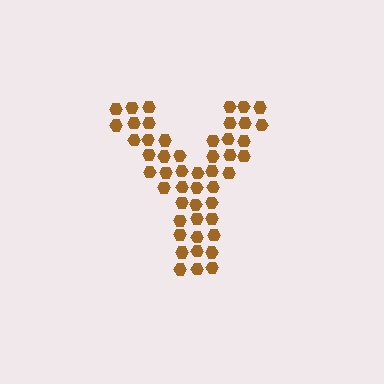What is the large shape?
The large shape is the letter Y.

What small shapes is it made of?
It is made of small hexagons.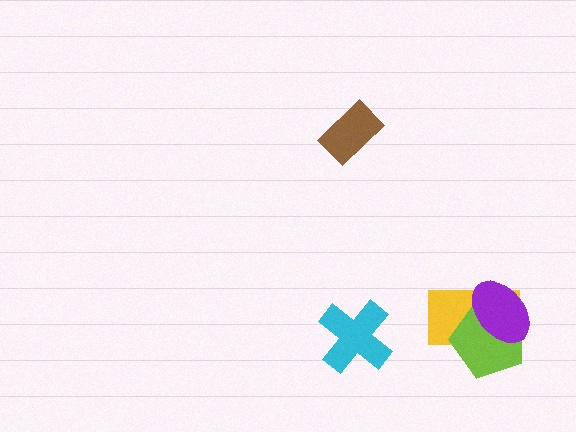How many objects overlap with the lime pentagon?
2 objects overlap with the lime pentagon.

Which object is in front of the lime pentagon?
The purple ellipse is in front of the lime pentagon.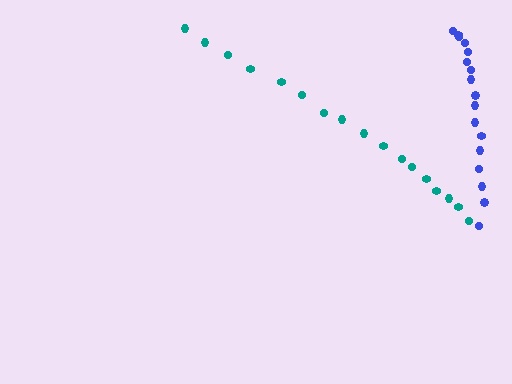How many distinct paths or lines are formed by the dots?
There are 2 distinct paths.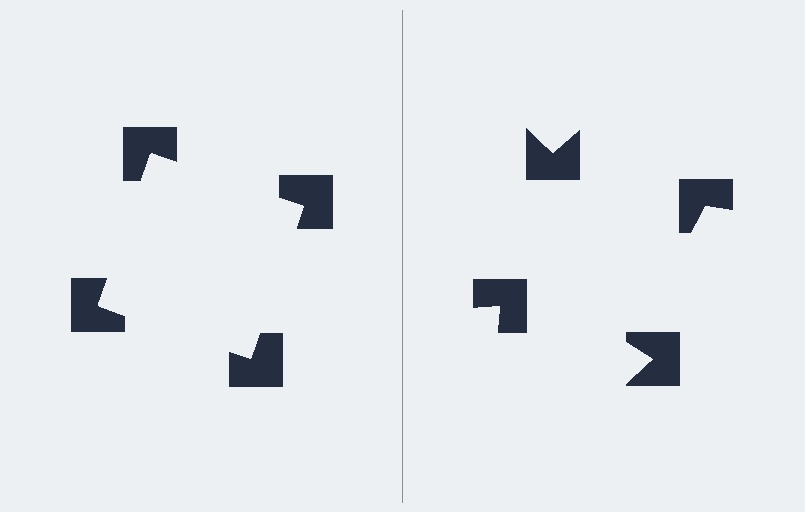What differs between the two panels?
The notched squares are positioned identically on both sides; only the wedge orientations differ. On the left they align to a square; on the right they are misaligned.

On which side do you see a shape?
An illusory square appears on the left side. On the right side the wedge cuts are rotated, so no coherent shape forms.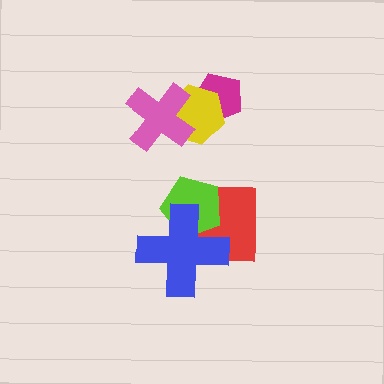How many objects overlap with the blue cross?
2 objects overlap with the blue cross.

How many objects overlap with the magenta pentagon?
1 object overlaps with the magenta pentagon.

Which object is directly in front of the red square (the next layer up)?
The lime pentagon is directly in front of the red square.